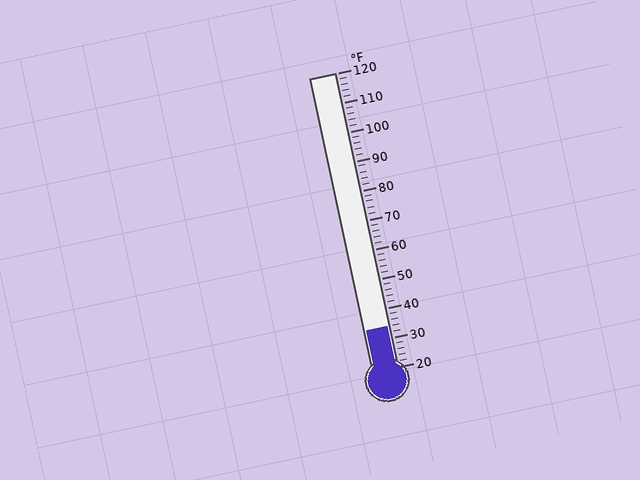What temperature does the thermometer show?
The thermometer shows approximately 34°F.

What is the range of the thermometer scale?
The thermometer scale ranges from 20°F to 120°F.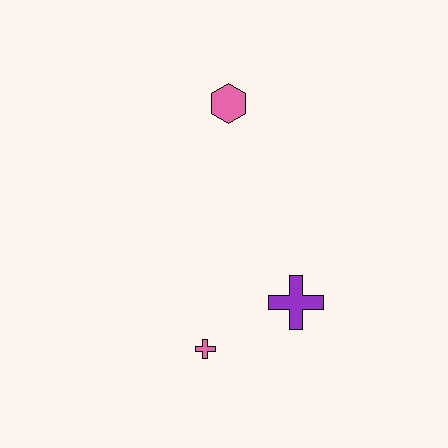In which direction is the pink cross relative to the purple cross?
The pink cross is to the left of the purple cross.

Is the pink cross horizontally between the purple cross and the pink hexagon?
No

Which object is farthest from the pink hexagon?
The pink cross is farthest from the pink hexagon.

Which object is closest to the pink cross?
The purple cross is closest to the pink cross.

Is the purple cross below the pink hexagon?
Yes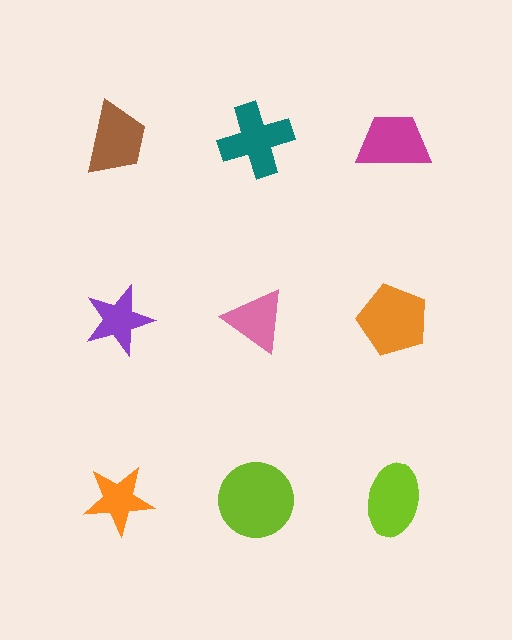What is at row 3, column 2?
A lime circle.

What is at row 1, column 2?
A teal cross.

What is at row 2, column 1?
A purple star.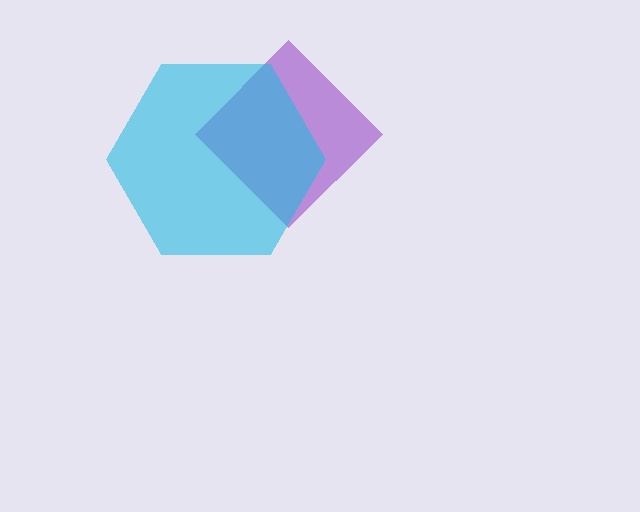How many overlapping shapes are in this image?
There are 2 overlapping shapes in the image.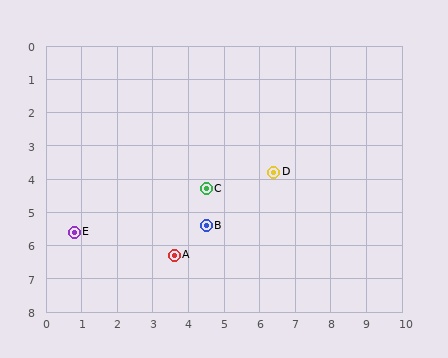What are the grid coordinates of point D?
Point D is at approximately (6.4, 3.8).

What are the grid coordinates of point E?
Point E is at approximately (0.8, 5.6).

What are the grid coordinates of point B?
Point B is at approximately (4.5, 5.4).